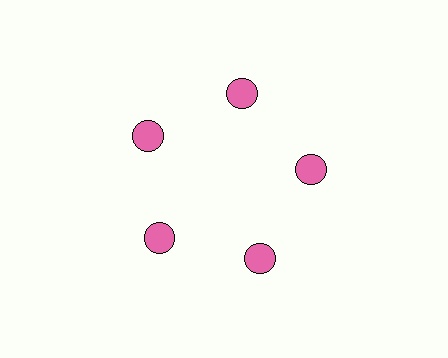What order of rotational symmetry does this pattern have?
This pattern has 5-fold rotational symmetry.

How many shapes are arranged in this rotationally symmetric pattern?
There are 5 shapes, arranged in 5 groups of 1.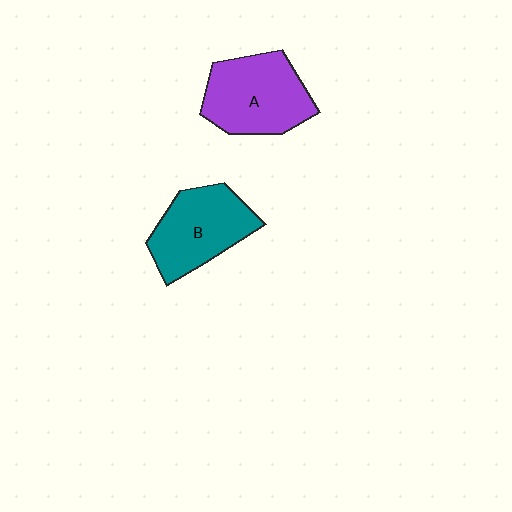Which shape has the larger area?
Shape A (purple).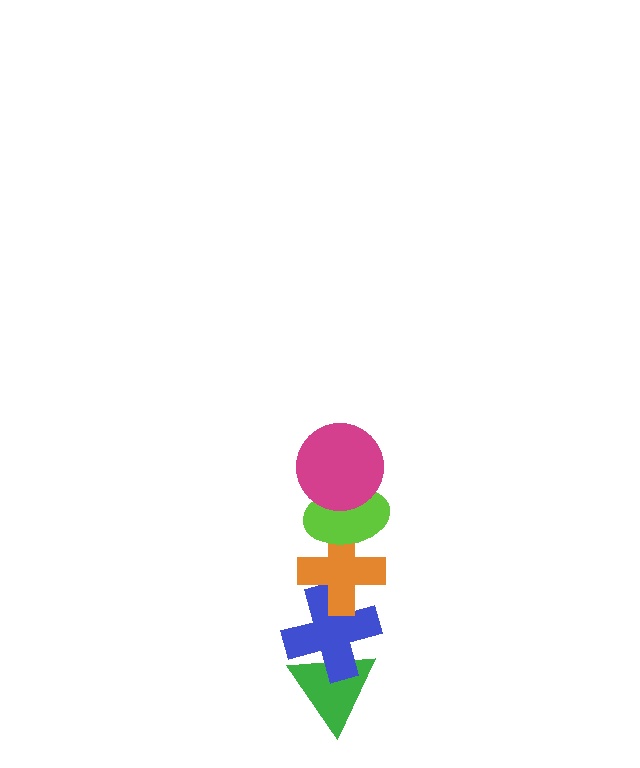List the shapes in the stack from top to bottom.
From top to bottom: the magenta circle, the lime ellipse, the orange cross, the blue cross, the green triangle.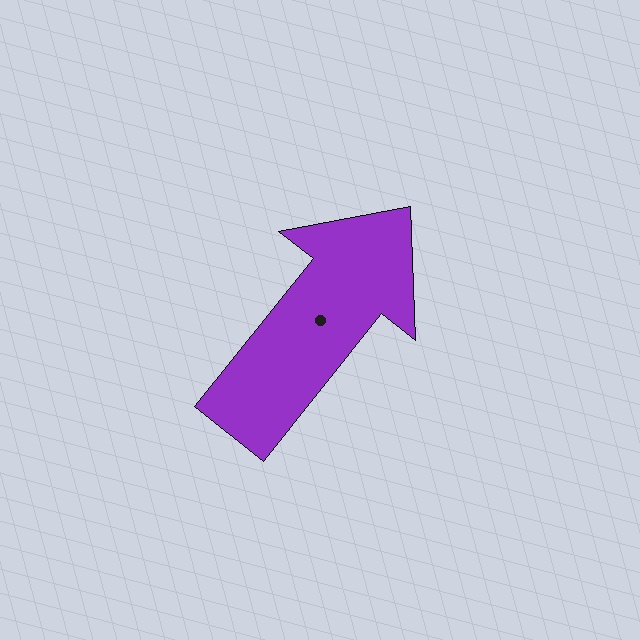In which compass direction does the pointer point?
Northeast.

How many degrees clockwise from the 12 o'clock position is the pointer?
Approximately 39 degrees.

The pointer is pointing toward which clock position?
Roughly 1 o'clock.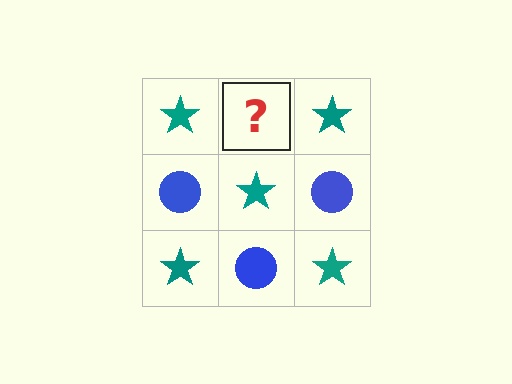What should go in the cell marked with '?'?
The missing cell should contain a blue circle.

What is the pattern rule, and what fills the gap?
The rule is that it alternates teal star and blue circle in a checkerboard pattern. The gap should be filled with a blue circle.